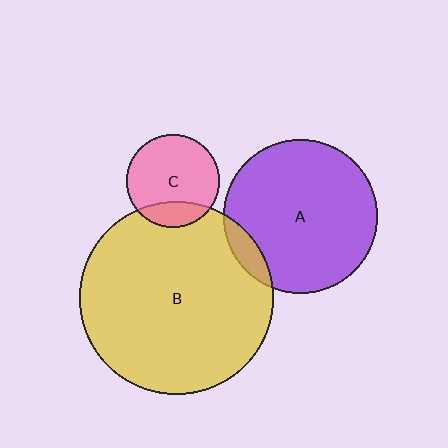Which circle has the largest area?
Circle B (yellow).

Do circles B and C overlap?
Yes.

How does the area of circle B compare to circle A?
Approximately 1.6 times.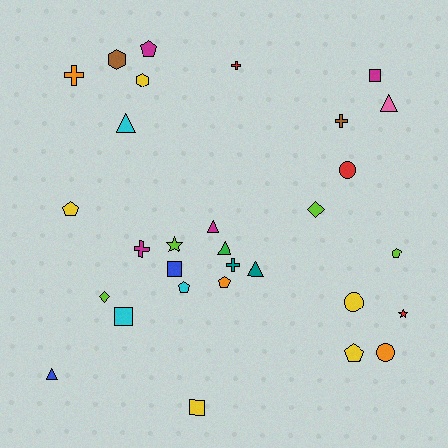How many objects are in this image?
There are 30 objects.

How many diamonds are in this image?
There are 2 diamonds.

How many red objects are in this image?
There are 3 red objects.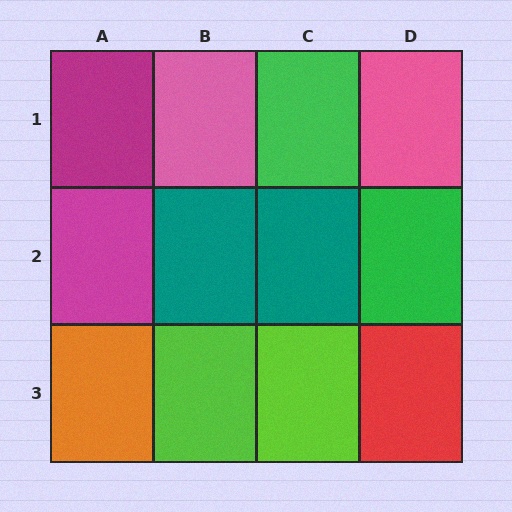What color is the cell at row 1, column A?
Magenta.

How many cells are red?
1 cell is red.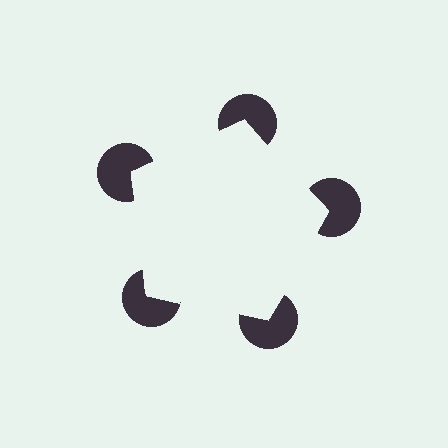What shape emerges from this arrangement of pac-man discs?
An illusory pentagon — its edges are inferred from the aligned wedge cuts in the pac-man discs, not physically drawn.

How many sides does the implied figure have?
5 sides.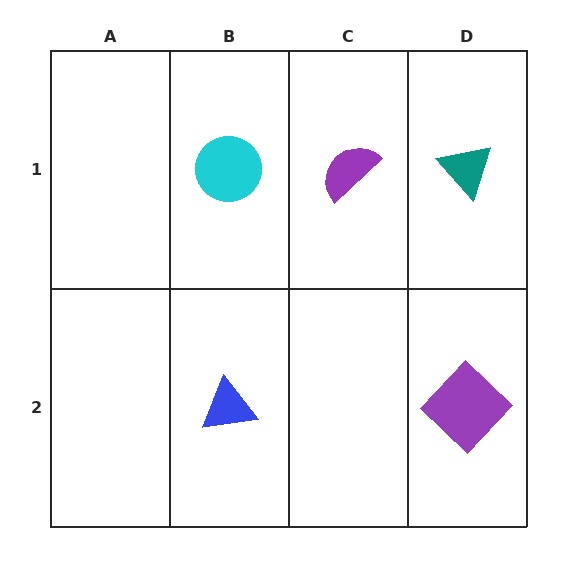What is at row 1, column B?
A cyan circle.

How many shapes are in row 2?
2 shapes.